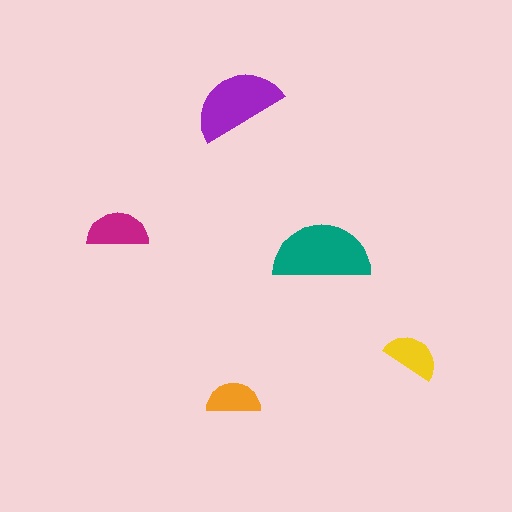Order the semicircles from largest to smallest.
the teal one, the purple one, the magenta one, the yellow one, the orange one.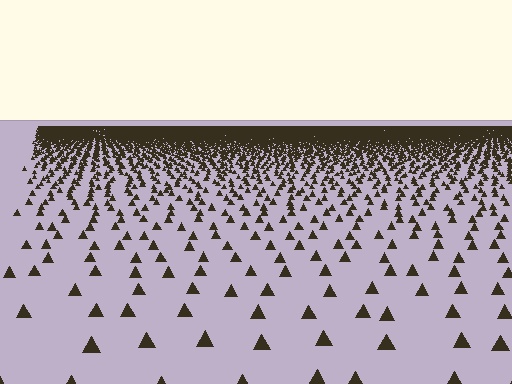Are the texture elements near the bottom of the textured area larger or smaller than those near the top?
Larger. Near the bottom, elements are closer to the viewer and appear at a bigger on-screen size.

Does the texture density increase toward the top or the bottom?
Density increases toward the top.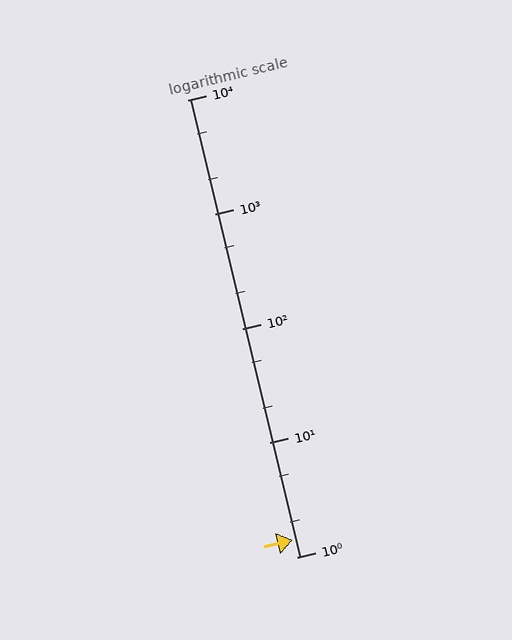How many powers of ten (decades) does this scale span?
The scale spans 4 decades, from 1 to 10000.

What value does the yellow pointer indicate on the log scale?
The pointer indicates approximately 1.4.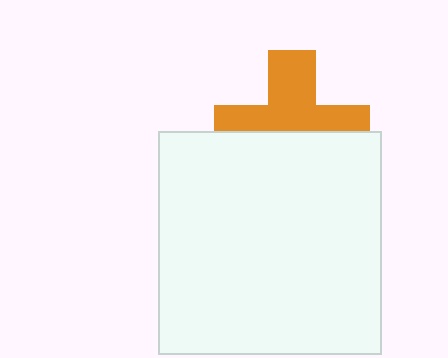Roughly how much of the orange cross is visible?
About half of it is visible (roughly 54%).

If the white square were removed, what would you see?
You would see the complete orange cross.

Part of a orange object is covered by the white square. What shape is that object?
It is a cross.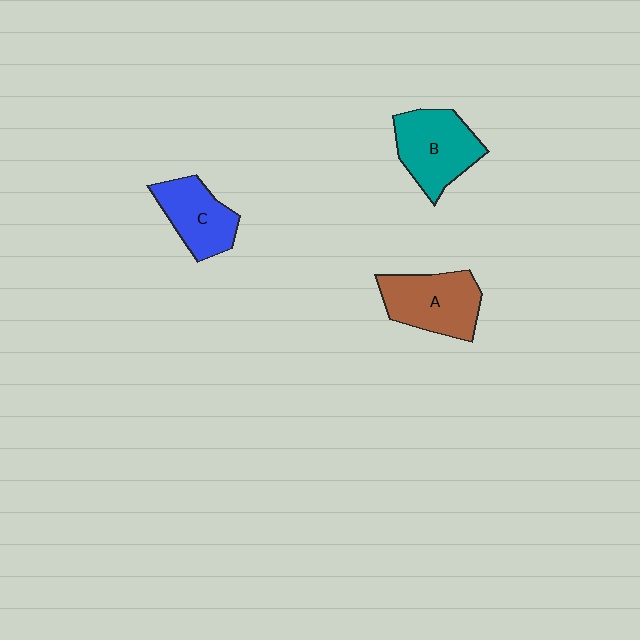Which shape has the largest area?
Shape B (teal).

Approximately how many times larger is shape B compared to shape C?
Approximately 1.2 times.